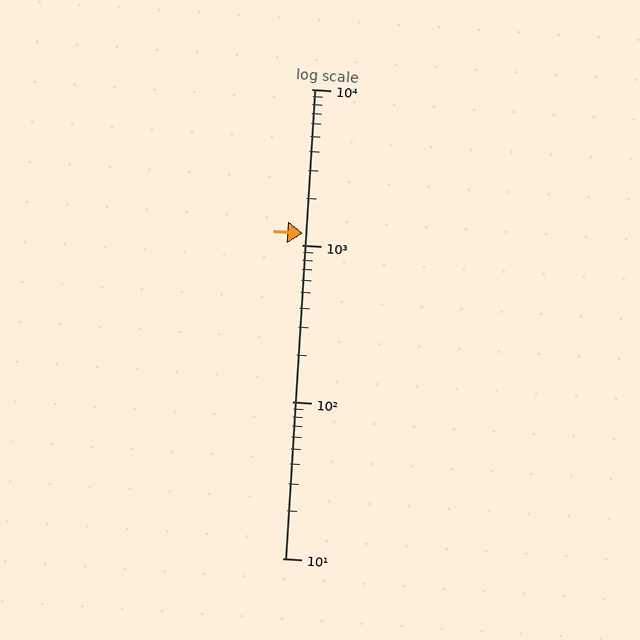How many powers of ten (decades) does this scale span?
The scale spans 3 decades, from 10 to 10000.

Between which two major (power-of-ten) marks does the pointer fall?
The pointer is between 1000 and 10000.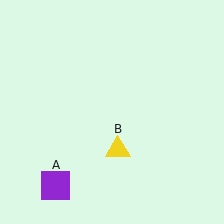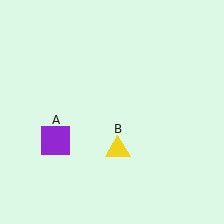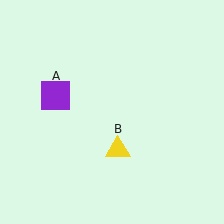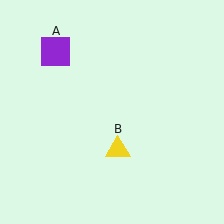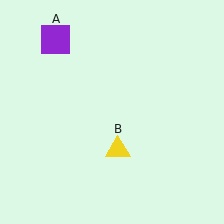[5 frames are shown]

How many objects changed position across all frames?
1 object changed position: purple square (object A).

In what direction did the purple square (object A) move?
The purple square (object A) moved up.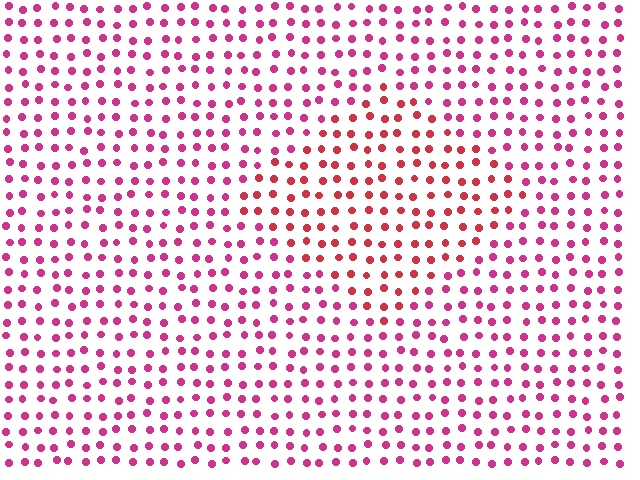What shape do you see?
I see a diamond.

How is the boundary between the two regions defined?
The boundary is defined purely by a slight shift in hue (about 28 degrees). Spacing, size, and orientation are identical on both sides.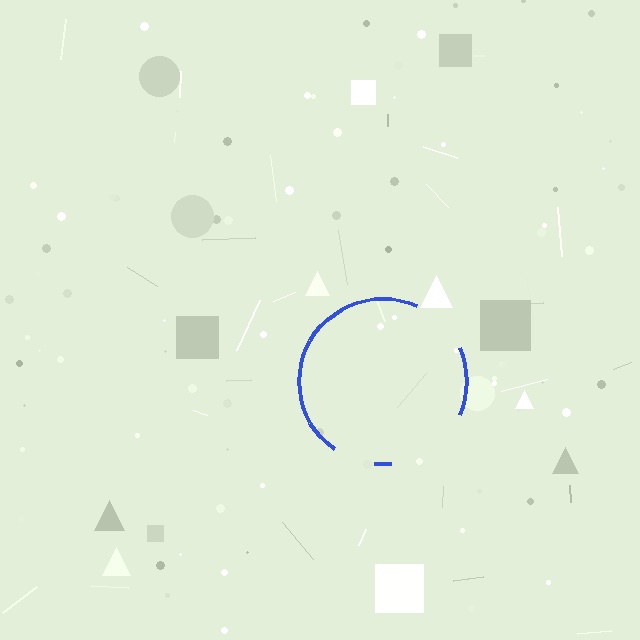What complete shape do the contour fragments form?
The contour fragments form a circle.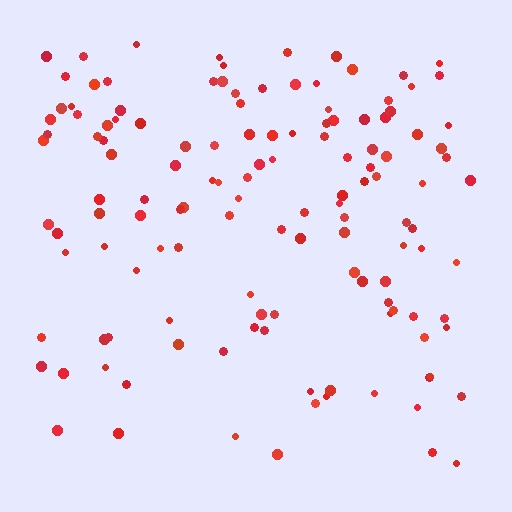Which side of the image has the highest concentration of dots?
The top.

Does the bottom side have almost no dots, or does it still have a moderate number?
Still a moderate number, just noticeably fewer than the top.